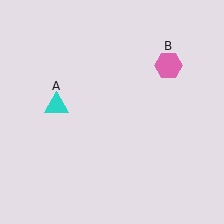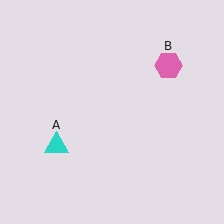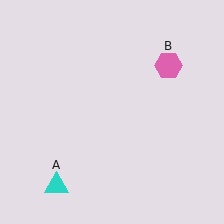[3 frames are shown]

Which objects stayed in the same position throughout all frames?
Pink hexagon (object B) remained stationary.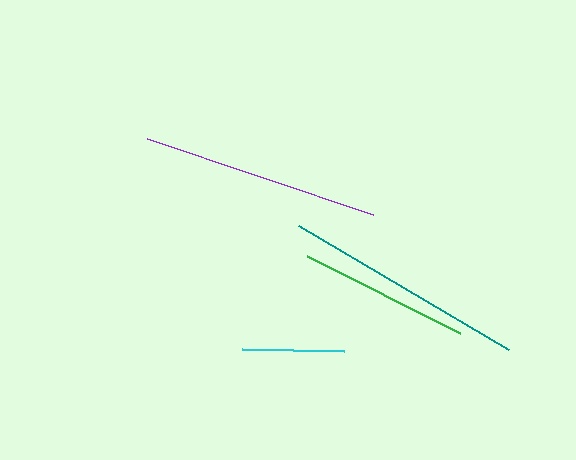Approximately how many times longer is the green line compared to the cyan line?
The green line is approximately 1.7 times the length of the cyan line.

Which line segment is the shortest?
The cyan line is the shortest at approximately 102 pixels.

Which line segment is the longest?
The teal line is the longest at approximately 245 pixels.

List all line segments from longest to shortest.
From longest to shortest: teal, purple, green, cyan.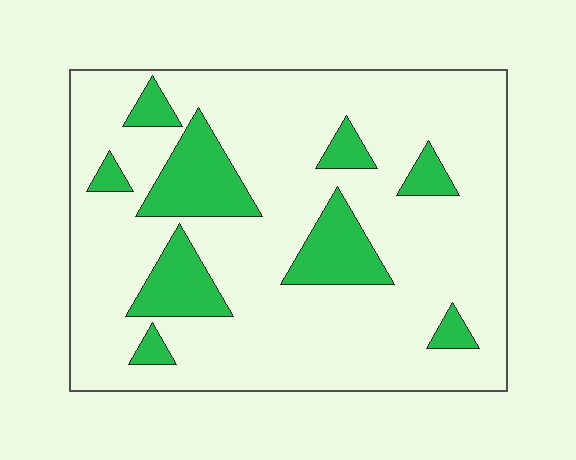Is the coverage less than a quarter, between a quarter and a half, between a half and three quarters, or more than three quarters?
Less than a quarter.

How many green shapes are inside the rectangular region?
9.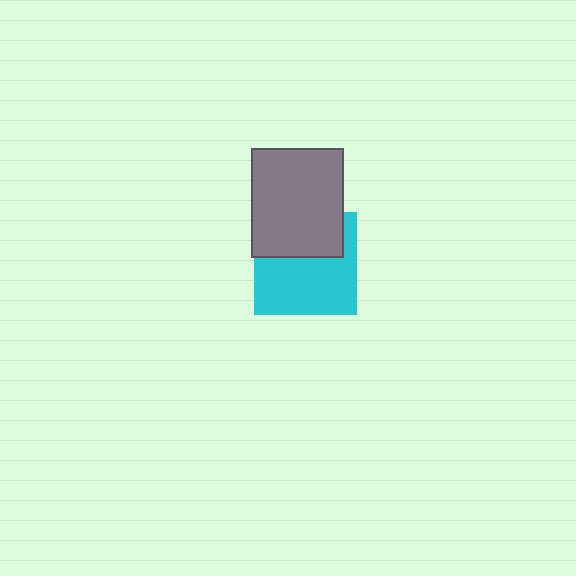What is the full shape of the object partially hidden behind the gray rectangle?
The partially hidden object is a cyan square.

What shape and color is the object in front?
The object in front is a gray rectangle.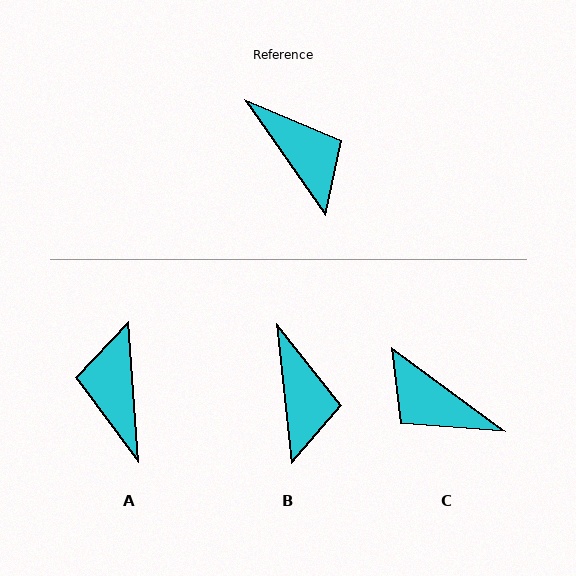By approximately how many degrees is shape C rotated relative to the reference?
Approximately 162 degrees clockwise.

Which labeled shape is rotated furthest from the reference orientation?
C, about 162 degrees away.